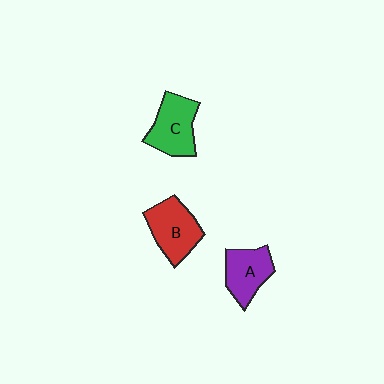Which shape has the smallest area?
Shape A (purple).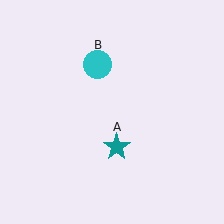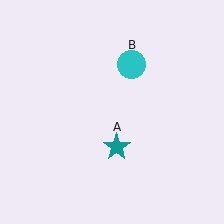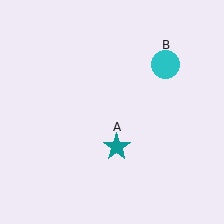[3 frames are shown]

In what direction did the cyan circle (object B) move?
The cyan circle (object B) moved right.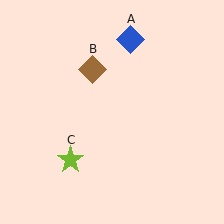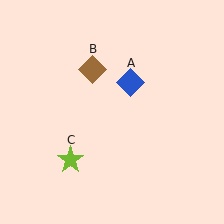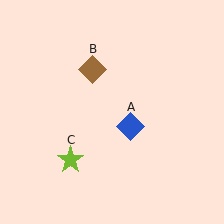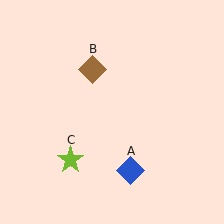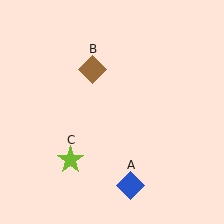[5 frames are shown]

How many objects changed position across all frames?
1 object changed position: blue diamond (object A).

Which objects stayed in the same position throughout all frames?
Brown diamond (object B) and lime star (object C) remained stationary.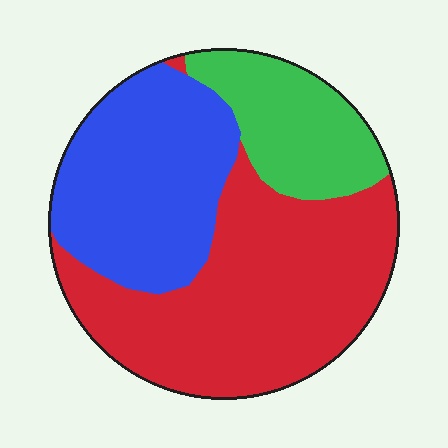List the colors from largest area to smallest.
From largest to smallest: red, blue, green.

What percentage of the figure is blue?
Blue covers 33% of the figure.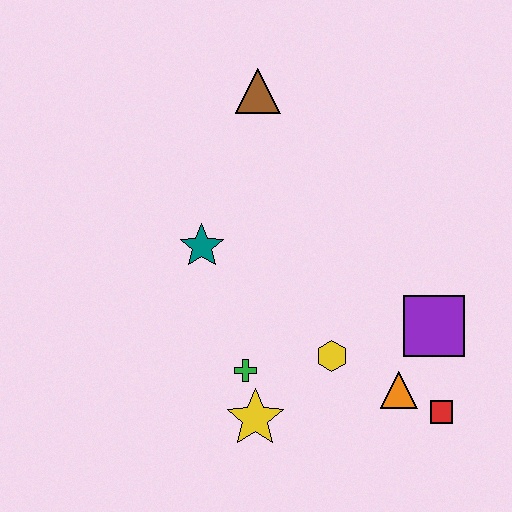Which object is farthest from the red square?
The brown triangle is farthest from the red square.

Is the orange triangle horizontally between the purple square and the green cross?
Yes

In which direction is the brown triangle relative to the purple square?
The brown triangle is above the purple square.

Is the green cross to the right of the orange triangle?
No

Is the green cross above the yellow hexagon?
No